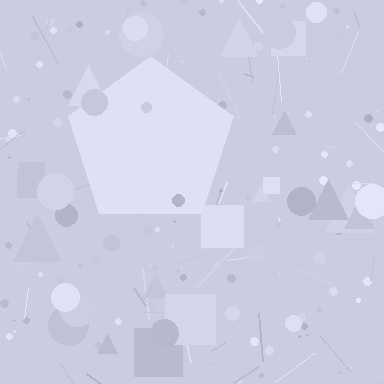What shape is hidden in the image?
A pentagon is hidden in the image.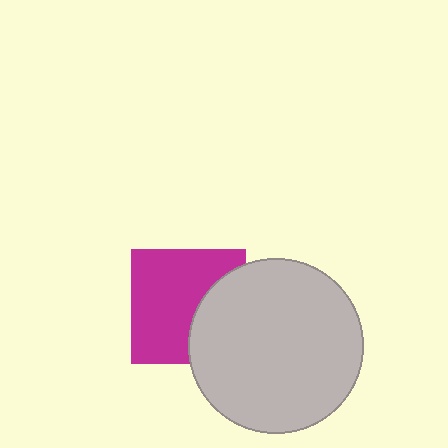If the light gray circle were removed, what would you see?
You would see the complete magenta square.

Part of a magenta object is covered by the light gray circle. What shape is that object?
It is a square.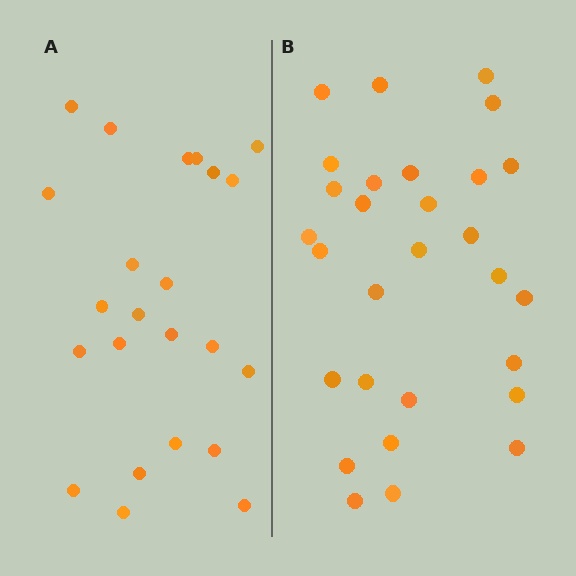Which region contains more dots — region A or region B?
Region B (the right region) has more dots.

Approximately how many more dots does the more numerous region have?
Region B has about 6 more dots than region A.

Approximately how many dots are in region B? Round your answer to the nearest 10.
About 30 dots. (The exact count is 29, which rounds to 30.)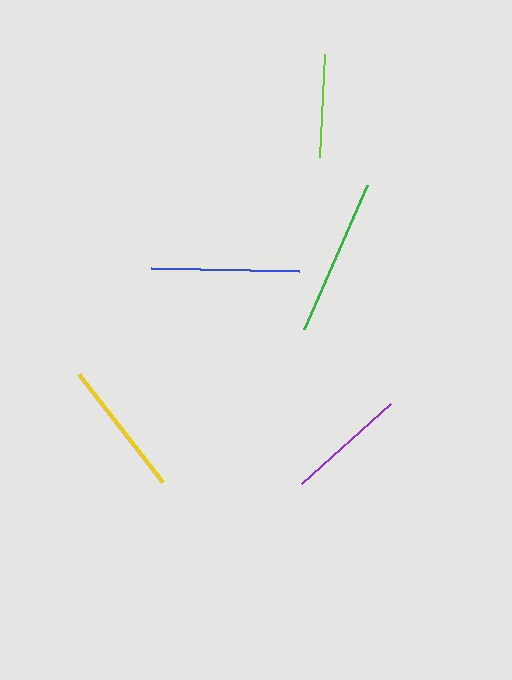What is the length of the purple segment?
The purple segment is approximately 120 pixels long.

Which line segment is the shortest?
The lime line is the shortest at approximately 103 pixels.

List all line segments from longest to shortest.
From longest to shortest: green, blue, yellow, purple, lime.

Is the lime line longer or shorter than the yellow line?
The yellow line is longer than the lime line.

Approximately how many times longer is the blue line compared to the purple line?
The blue line is approximately 1.2 times the length of the purple line.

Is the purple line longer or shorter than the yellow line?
The yellow line is longer than the purple line.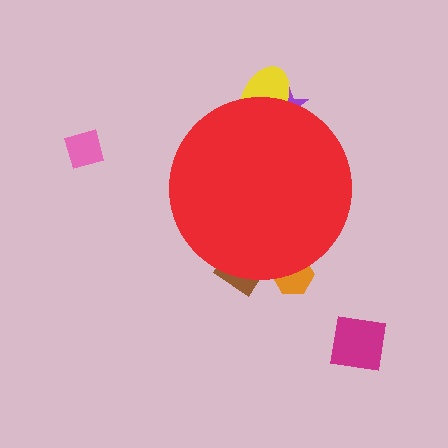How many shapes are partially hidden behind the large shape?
4 shapes are partially hidden.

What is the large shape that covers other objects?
A red circle.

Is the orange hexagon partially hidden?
Yes, the orange hexagon is partially hidden behind the red circle.